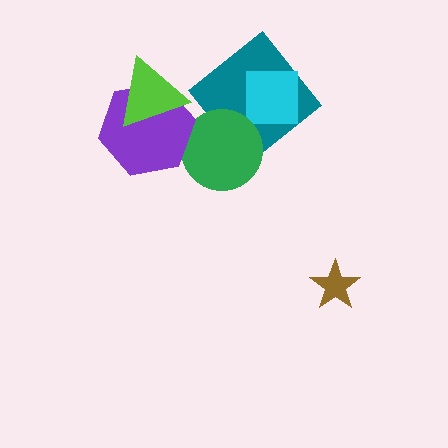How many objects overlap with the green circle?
2 objects overlap with the green circle.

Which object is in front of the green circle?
The purple hexagon is in front of the green circle.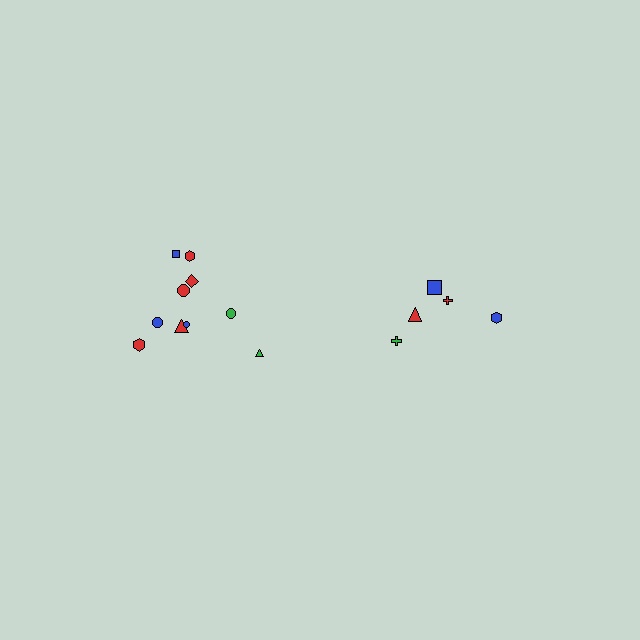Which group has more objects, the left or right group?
The left group.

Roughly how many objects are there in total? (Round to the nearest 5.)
Roughly 15 objects in total.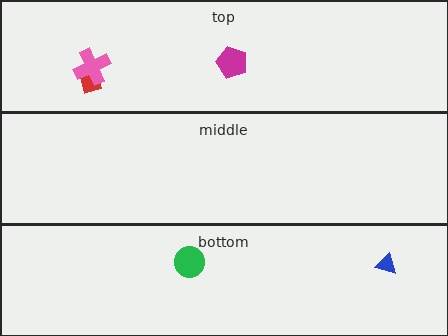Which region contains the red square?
The top region.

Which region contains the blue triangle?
The bottom region.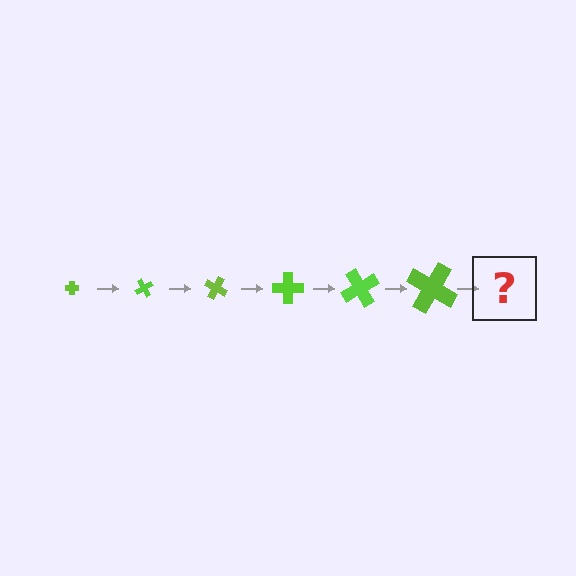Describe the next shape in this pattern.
It should be a cross, larger than the previous one and rotated 360 degrees from the start.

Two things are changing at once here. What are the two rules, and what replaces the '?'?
The two rules are that the cross grows larger each step and it rotates 60 degrees each step. The '?' should be a cross, larger than the previous one and rotated 360 degrees from the start.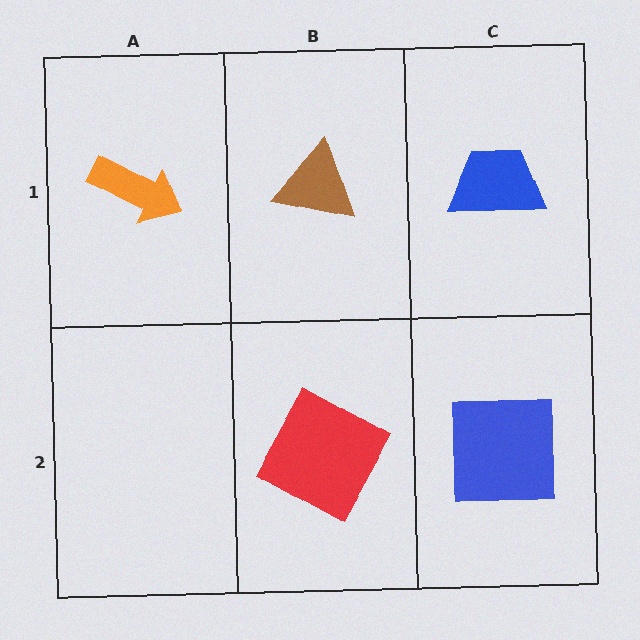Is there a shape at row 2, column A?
No, that cell is empty.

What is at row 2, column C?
A blue square.